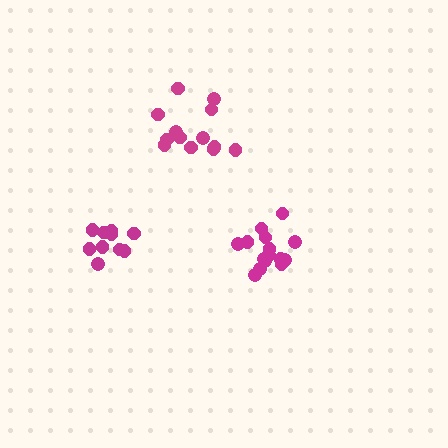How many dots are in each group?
Group 1: 10 dots, Group 2: 15 dots, Group 3: 13 dots (38 total).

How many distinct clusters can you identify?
There are 3 distinct clusters.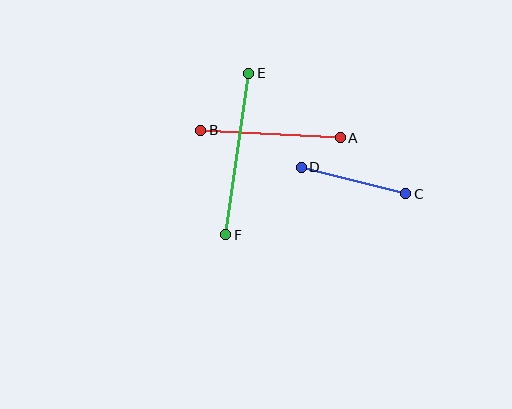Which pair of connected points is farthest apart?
Points E and F are farthest apart.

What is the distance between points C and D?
The distance is approximately 108 pixels.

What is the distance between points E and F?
The distance is approximately 163 pixels.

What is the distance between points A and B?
The distance is approximately 139 pixels.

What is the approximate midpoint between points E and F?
The midpoint is at approximately (237, 154) pixels.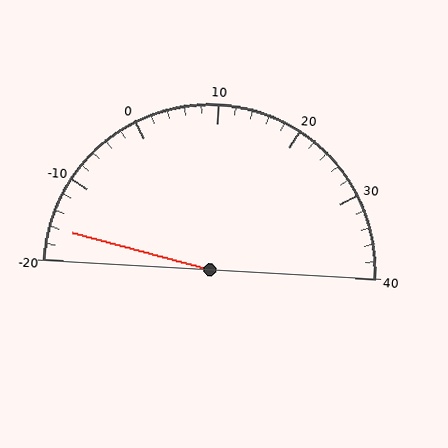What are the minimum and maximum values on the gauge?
The gauge ranges from -20 to 40.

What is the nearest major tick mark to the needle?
The nearest major tick mark is -20.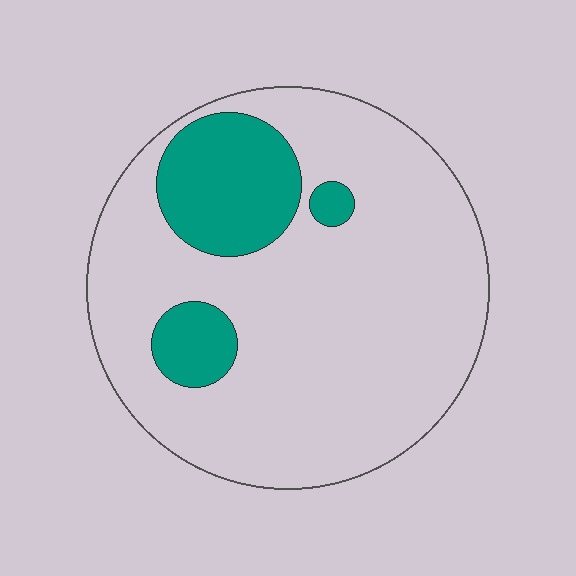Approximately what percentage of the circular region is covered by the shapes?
Approximately 20%.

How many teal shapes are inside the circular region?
3.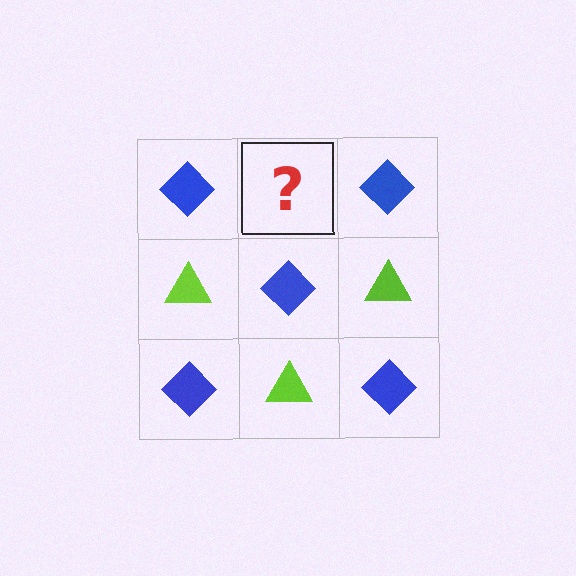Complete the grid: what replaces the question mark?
The question mark should be replaced with a lime triangle.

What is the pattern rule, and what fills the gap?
The rule is that it alternates blue diamond and lime triangle in a checkerboard pattern. The gap should be filled with a lime triangle.